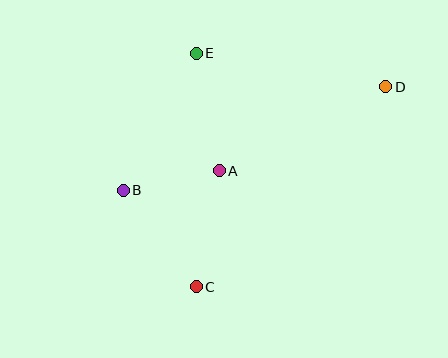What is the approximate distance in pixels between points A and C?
The distance between A and C is approximately 118 pixels.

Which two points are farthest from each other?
Points B and D are farthest from each other.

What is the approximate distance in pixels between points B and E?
The distance between B and E is approximately 155 pixels.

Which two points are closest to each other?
Points A and B are closest to each other.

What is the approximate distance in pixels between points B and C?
The distance between B and C is approximately 121 pixels.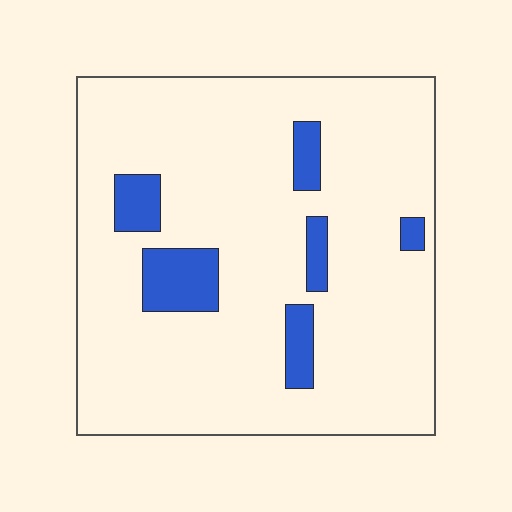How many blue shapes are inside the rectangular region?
6.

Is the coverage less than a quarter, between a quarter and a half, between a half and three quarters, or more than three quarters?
Less than a quarter.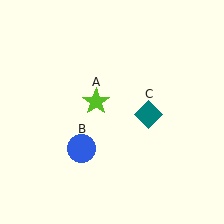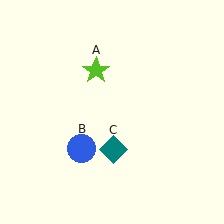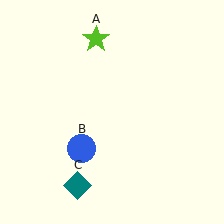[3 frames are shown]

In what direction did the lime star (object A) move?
The lime star (object A) moved up.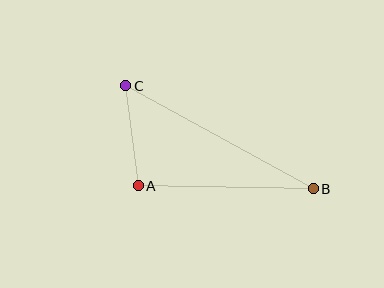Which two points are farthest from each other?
Points B and C are farthest from each other.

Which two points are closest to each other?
Points A and C are closest to each other.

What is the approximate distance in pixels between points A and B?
The distance between A and B is approximately 175 pixels.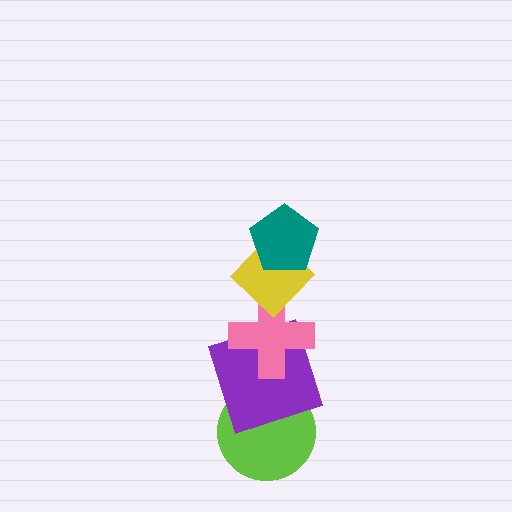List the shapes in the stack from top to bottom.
From top to bottom: the teal pentagon, the yellow diamond, the pink cross, the purple square, the lime circle.